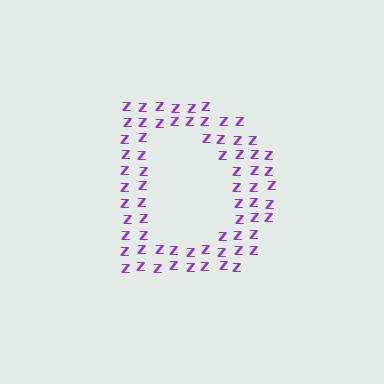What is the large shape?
The large shape is the letter D.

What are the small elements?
The small elements are letter Z's.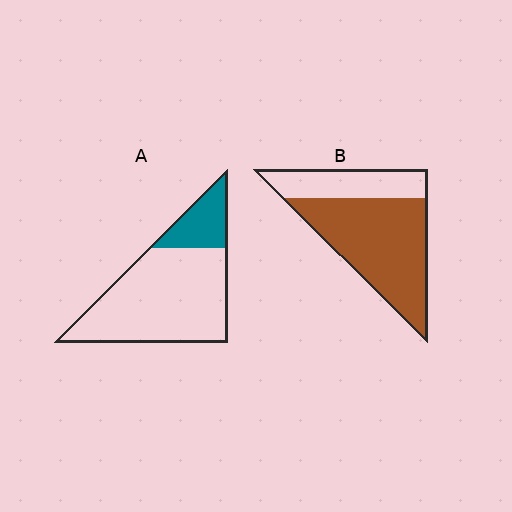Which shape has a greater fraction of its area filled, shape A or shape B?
Shape B.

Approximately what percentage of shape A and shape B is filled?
A is approximately 20% and B is approximately 70%.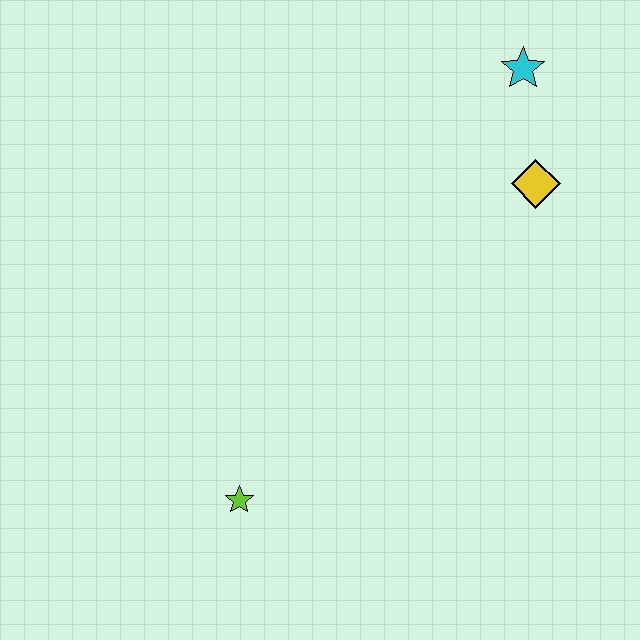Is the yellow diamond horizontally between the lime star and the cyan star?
No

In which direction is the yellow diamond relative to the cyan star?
The yellow diamond is below the cyan star.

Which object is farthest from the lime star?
The cyan star is farthest from the lime star.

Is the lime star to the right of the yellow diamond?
No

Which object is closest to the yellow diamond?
The cyan star is closest to the yellow diamond.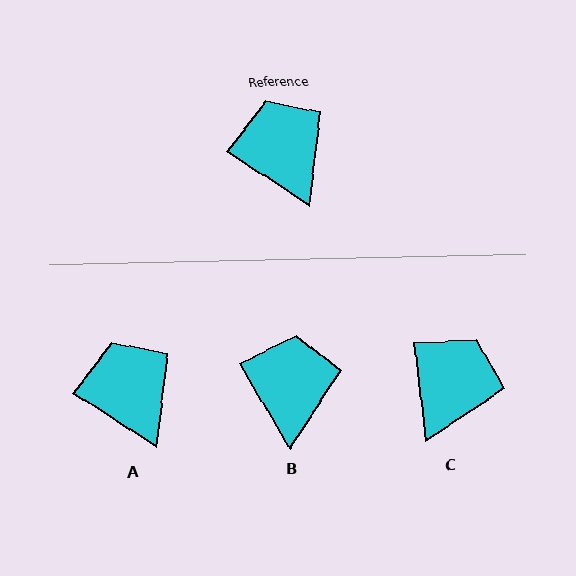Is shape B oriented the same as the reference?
No, it is off by about 26 degrees.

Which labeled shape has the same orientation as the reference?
A.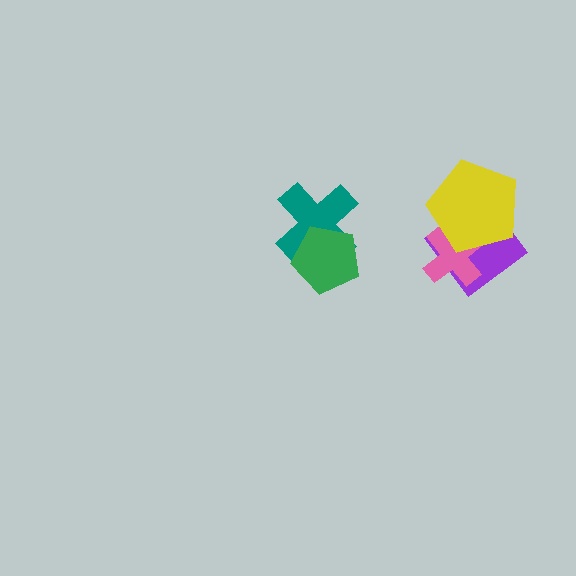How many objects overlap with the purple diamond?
2 objects overlap with the purple diamond.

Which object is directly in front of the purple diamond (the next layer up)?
The pink cross is directly in front of the purple diamond.